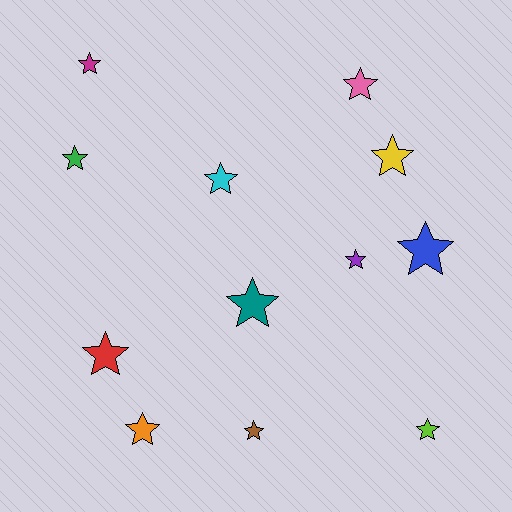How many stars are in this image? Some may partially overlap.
There are 12 stars.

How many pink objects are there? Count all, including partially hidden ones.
There is 1 pink object.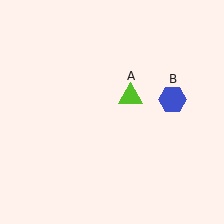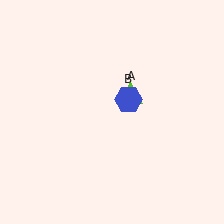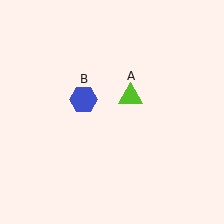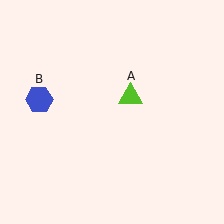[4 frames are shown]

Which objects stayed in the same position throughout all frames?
Lime triangle (object A) remained stationary.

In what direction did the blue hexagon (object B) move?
The blue hexagon (object B) moved left.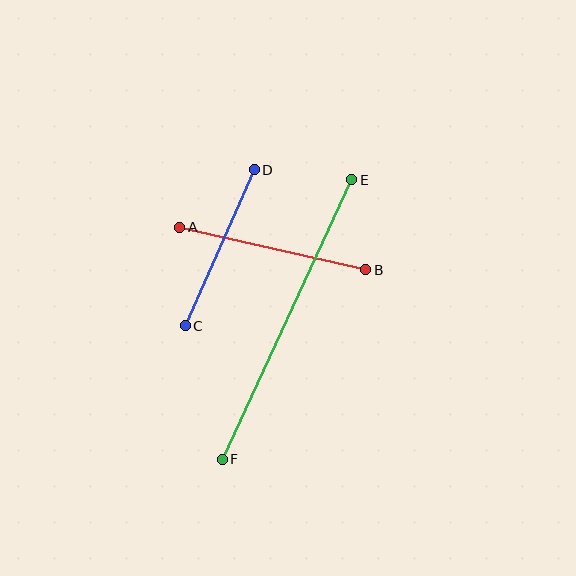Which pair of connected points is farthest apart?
Points E and F are farthest apart.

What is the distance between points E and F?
The distance is approximately 308 pixels.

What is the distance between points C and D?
The distance is approximately 170 pixels.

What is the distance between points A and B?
The distance is approximately 191 pixels.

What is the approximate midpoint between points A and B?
The midpoint is at approximately (273, 248) pixels.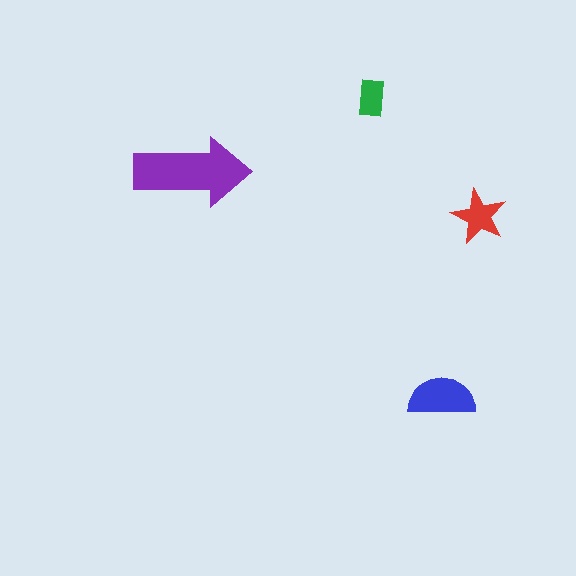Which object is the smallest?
The green rectangle.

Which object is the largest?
The purple arrow.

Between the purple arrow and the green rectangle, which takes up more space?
The purple arrow.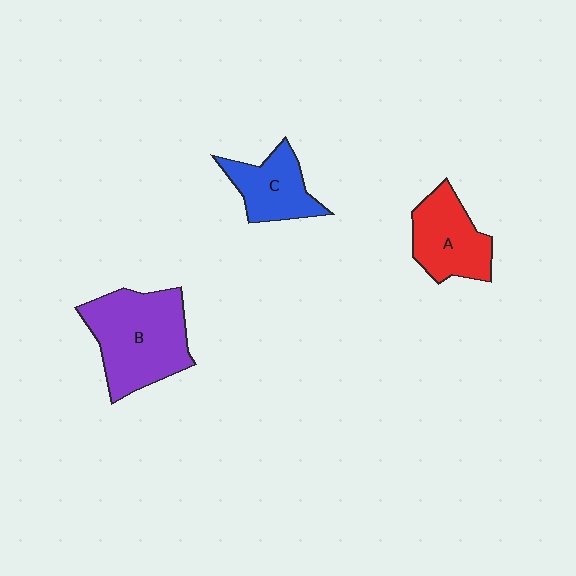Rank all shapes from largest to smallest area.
From largest to smallest: B (purple), A (red), C (blue).